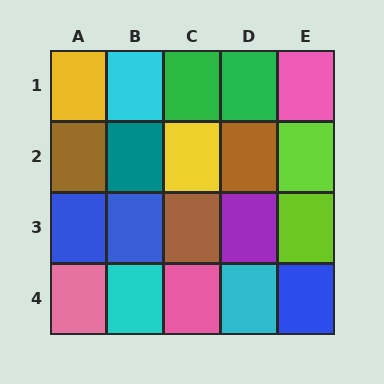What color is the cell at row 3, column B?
Blue.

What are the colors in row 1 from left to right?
Yellow, cyan, green, green, pink.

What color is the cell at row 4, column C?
Pink.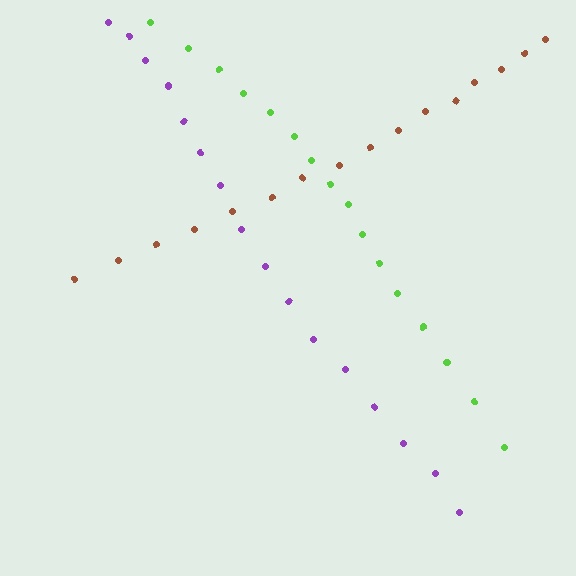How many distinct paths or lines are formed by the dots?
There are 3 distinct paths.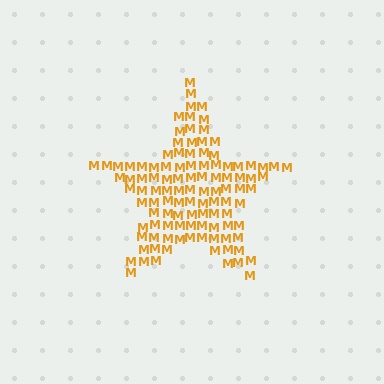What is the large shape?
The large shape is a star.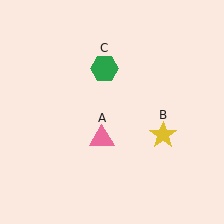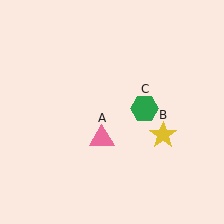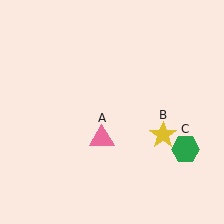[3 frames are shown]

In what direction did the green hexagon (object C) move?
The green hexagon (object C) moved down and to the right.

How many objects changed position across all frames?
1 object changed position: green hexagon (object C).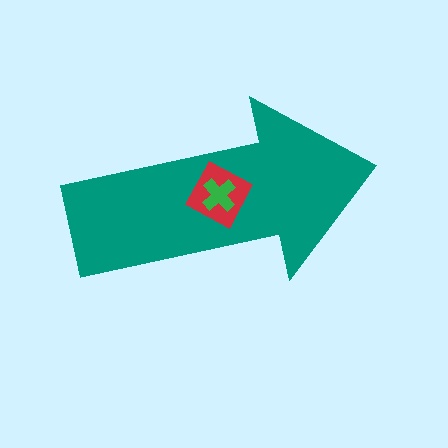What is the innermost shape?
The green cross.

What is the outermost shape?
The teal arrow.